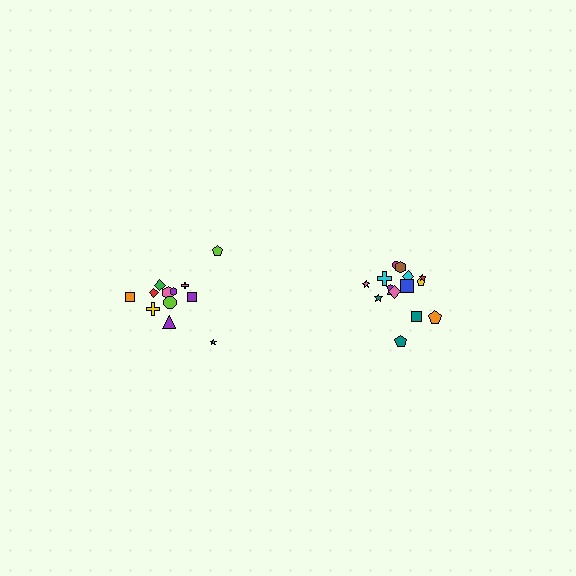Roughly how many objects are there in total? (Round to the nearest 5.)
Roughly 25 objects in total.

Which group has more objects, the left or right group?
The right group.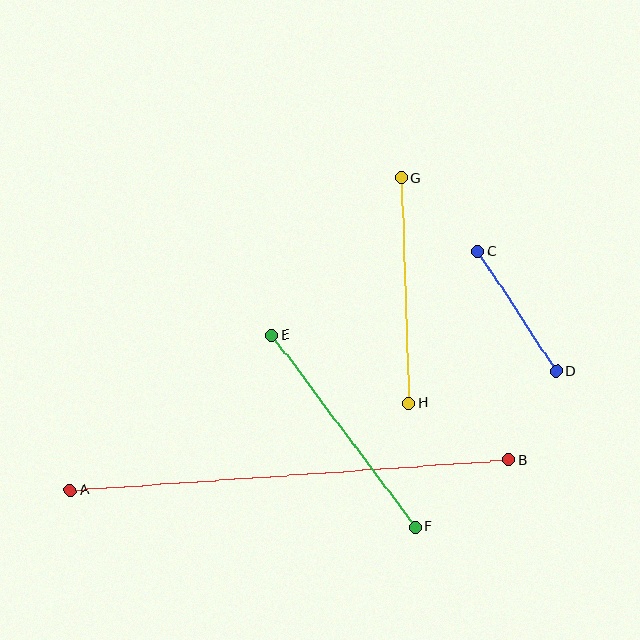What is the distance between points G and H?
The distance is approximately 226 pixels.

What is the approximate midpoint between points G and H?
The midpoint is at approximately (405, 290) pixels.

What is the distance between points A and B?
The distance is approximately 440 pixels.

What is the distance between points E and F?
The distance is approximately 240 pixels.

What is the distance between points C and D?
The distance is approximately 143 pixels.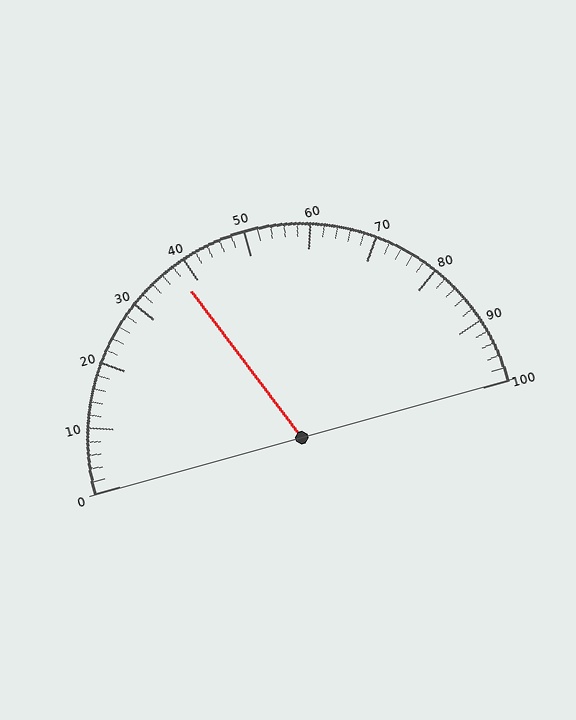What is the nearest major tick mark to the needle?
The nearest major tick mark is 40.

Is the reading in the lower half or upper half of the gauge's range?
The reading is in the lower half of the range (0 to 100).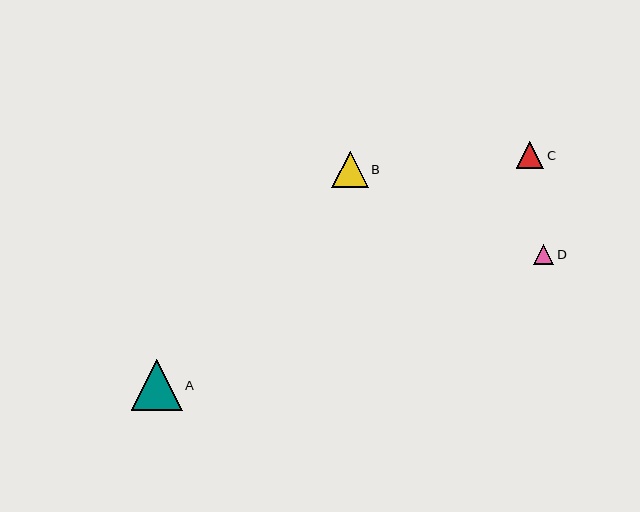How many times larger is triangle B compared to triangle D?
Triangle B is approximately 1.8 times the size of triangle D.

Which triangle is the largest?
Triangle A is the largest with a size of approximately 51 pixels.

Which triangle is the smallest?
Triangle D is the smallest with a size of approximately 20 pixels.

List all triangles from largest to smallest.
From largest to smallest: A, B, C, D.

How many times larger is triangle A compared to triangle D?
Triangle A is approximately 2.6 times the size of triangle D.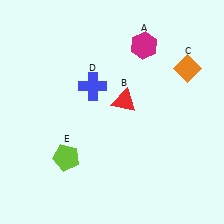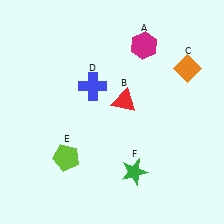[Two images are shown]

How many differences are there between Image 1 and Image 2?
There is 1 difference between the two images.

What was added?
A green star (F) was added in Image 2.